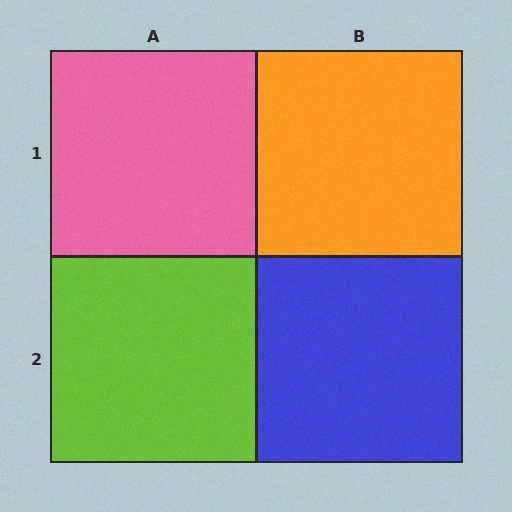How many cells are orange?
1 cell is orange.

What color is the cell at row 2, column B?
Blue.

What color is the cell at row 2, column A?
Lime.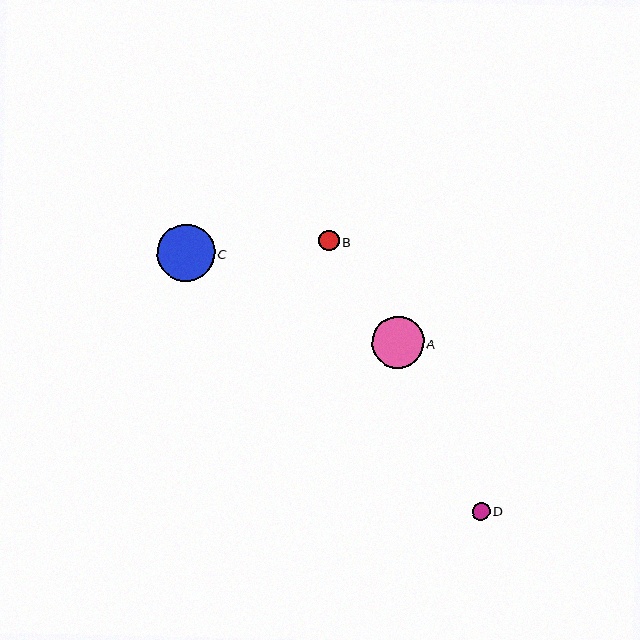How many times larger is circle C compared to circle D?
Circle C is approximately 3.3 times the size of circle D.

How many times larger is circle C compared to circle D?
Circle C is approximately 3.3 times the size of circle D.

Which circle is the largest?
Circle C is the largest with a size of approximately 57 pixels.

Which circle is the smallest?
Circle D is the smallest with a size of approximately 18 pixels.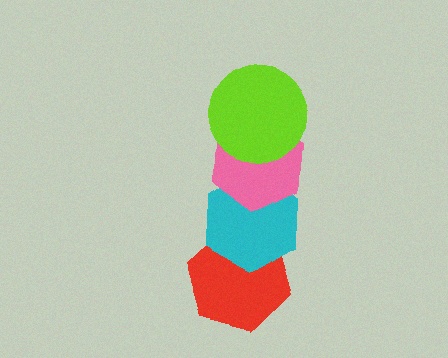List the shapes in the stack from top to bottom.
From top to bottom: the lime circle, the pink hexagon, the cyan hexagon, the red hexagon.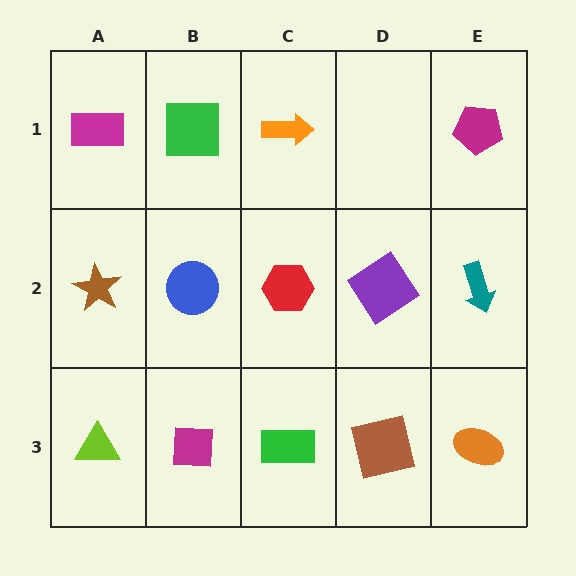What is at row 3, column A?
A lime triangle.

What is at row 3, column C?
A green rectangle.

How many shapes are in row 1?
4 shapes.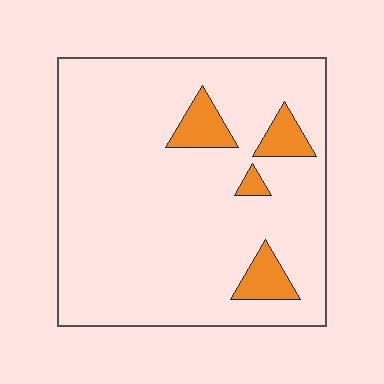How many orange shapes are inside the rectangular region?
4.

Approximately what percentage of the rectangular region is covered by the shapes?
Approximately 10%.